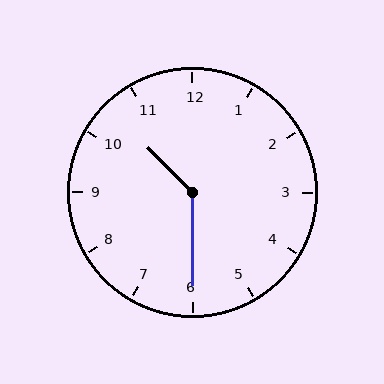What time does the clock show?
10:30.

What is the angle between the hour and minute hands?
Approximately 135 degrees.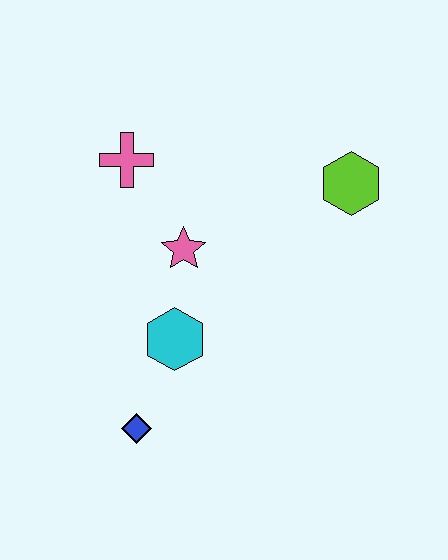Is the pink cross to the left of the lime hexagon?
Yes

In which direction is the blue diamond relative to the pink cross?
The blue diamond is below the pink cross.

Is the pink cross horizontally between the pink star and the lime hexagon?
No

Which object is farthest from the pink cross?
The blue diamond is farthest from the pink cross.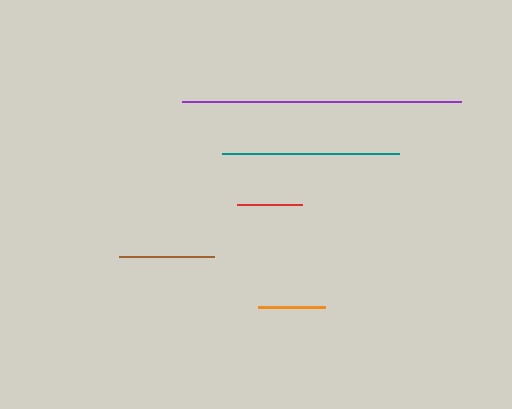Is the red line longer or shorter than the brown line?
The brown line is longer than the red line.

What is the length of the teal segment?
The teal segment is approximately 177 pixels long.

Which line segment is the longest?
The purple line is the longest at approximately 279 pixels.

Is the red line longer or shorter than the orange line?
The orange line is longer than the red line.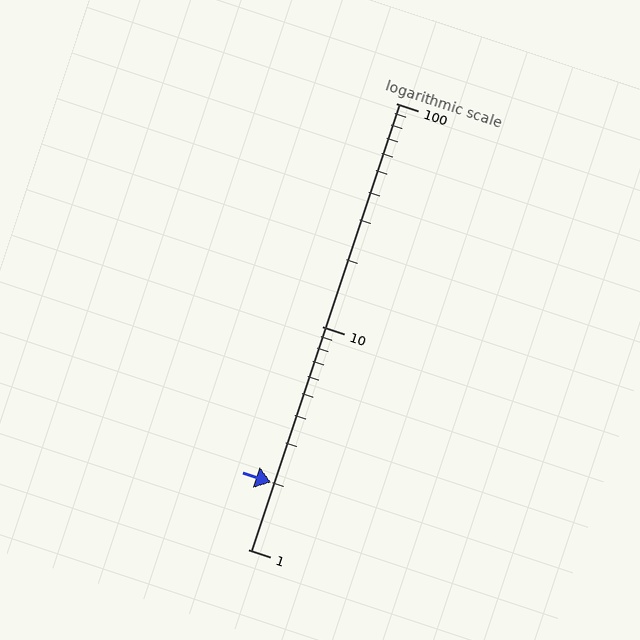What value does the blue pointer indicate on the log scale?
The pointer indicates approximately 2.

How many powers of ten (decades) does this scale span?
The scale spans 2 decades, from 1 to 100.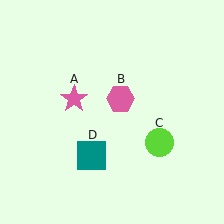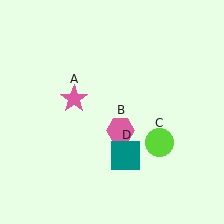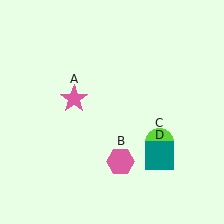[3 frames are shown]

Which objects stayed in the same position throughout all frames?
Pink star (object A) and lime circle (object C) remained stationary.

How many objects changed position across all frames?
2 objects changed position: pink hexagon (object B), teal square (object D).